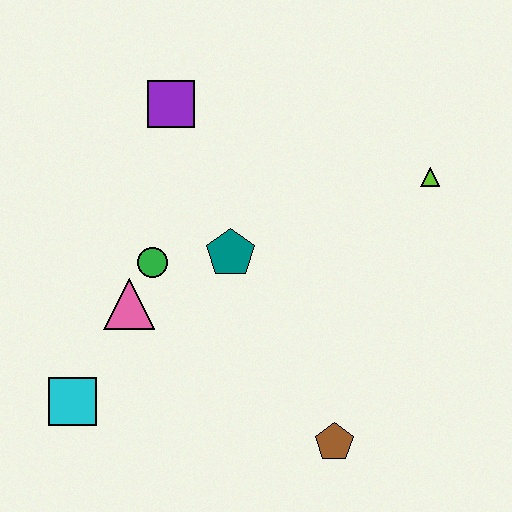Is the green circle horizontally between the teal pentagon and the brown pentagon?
No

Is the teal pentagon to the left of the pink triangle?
No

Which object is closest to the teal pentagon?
The green circle is closest to the teal pentagon.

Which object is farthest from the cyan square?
The lime triangle is farthest from the cyan square.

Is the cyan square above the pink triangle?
No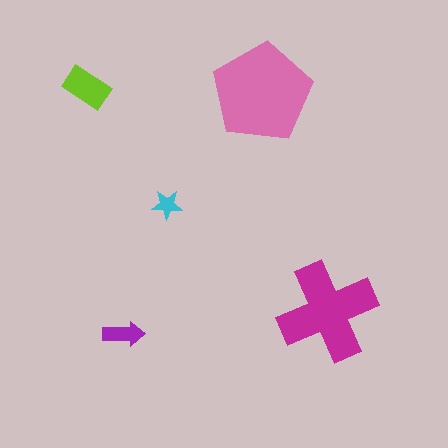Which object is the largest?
The pink pentagon.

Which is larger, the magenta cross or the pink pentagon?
The pink pentagon.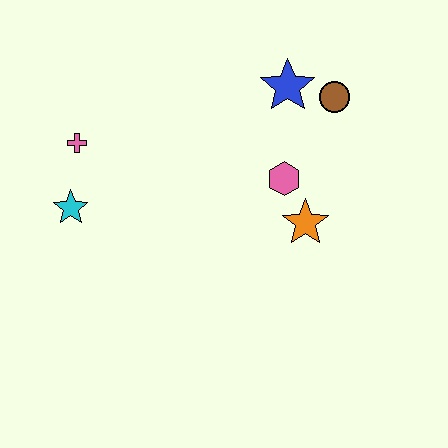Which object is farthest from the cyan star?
The brown circle is farthest from the cyan star.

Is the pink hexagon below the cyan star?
No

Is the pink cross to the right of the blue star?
No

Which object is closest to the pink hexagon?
The orange star is closest to the pink hexagon.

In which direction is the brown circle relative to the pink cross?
The brown circle is to the right of the pink cross.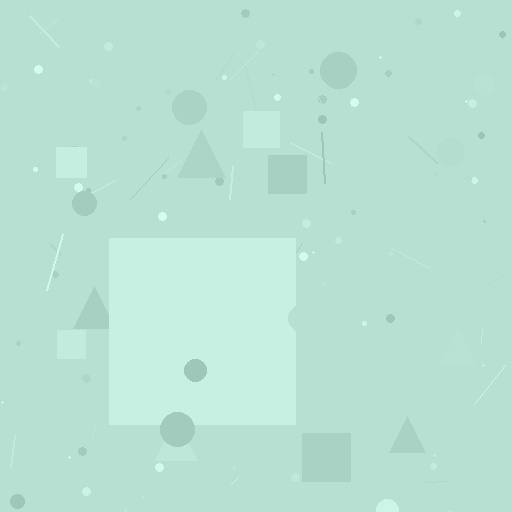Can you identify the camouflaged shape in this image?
The camouflaged shape is a square.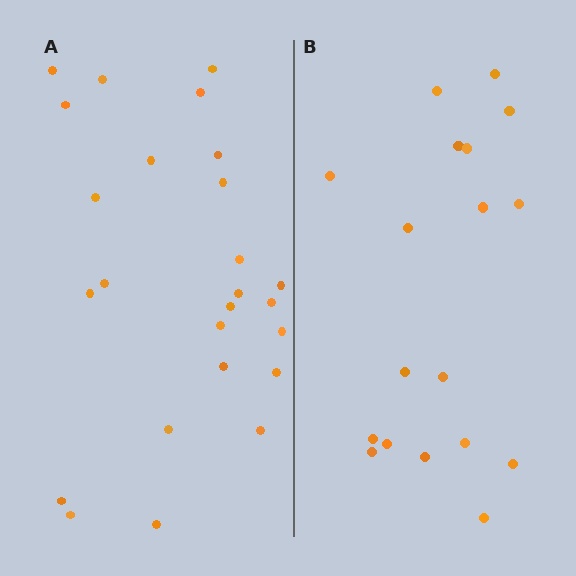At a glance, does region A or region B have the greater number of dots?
Region A (the left region) has more dots.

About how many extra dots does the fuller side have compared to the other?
Region A has roughly 8 or so more dots than region B.